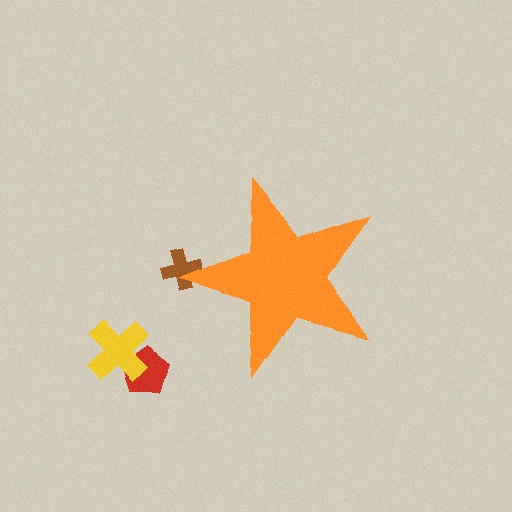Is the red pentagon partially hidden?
No, the red pentagon is fully visible.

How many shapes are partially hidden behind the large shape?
1 shape is partially hidden.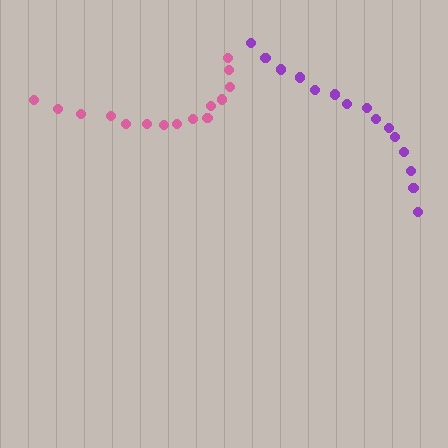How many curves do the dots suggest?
There are 2 distinct paths.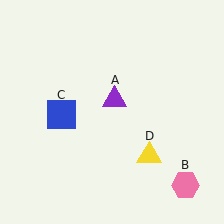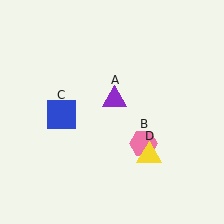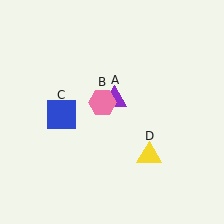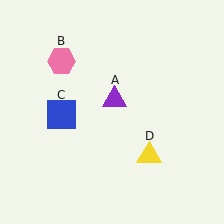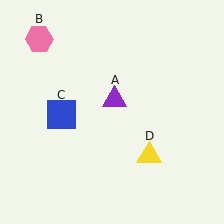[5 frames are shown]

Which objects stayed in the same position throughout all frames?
Purple triangle (object A) and blue square (object C) and yellow triangle (object D) remained stationary.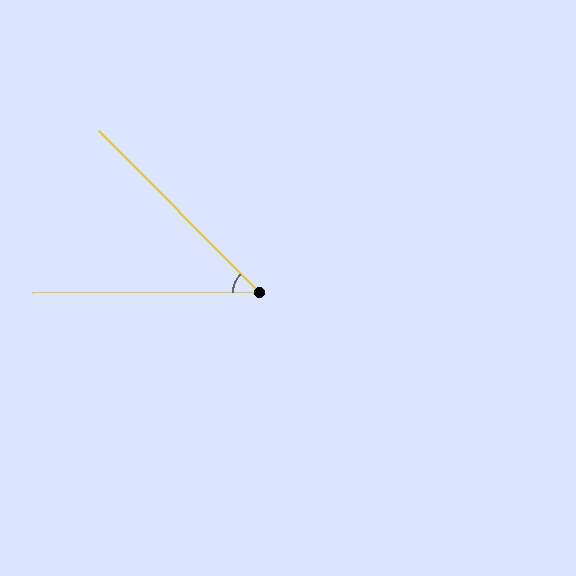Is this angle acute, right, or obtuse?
It is acute.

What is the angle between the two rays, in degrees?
Approximately 45 degrees.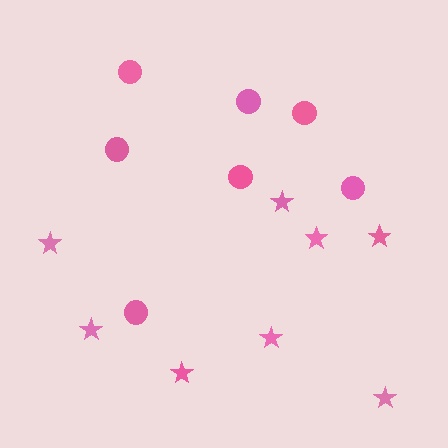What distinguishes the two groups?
There are 2 groups: one group of circles (7) and one group of stars (8).